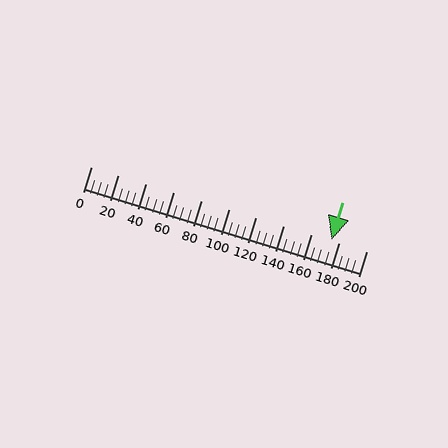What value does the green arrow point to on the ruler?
The green arrow points to approximately 175.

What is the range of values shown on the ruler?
The ruler shows values from 0 to 200.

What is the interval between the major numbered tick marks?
The major tick marks are spaced 20 units apart.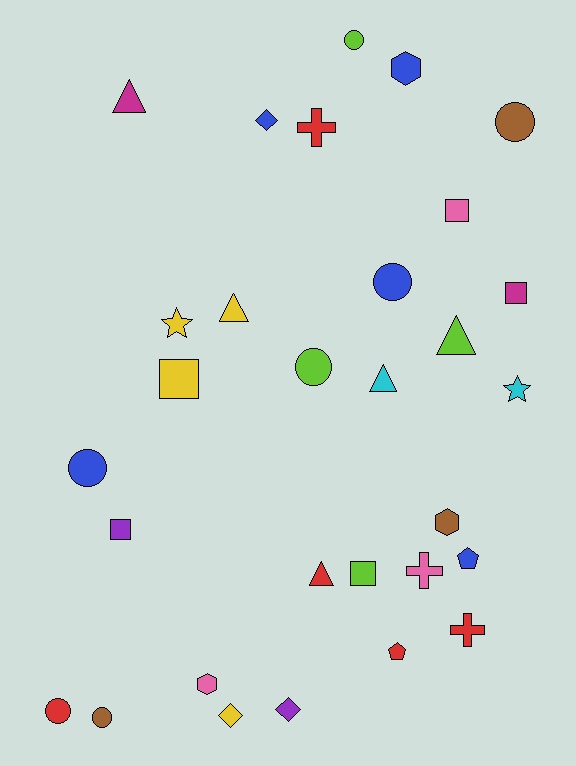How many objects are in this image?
There are 30 objects.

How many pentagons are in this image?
There are 2 pentagons.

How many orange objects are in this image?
There are no orange objects.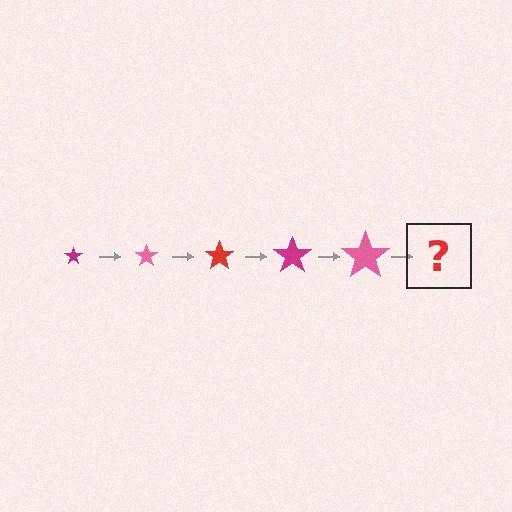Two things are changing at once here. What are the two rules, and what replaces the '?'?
The two rules are that the star grows larger each step and the color cycles through magenta, pink, and red. The '?' should be a red star, larger than the previous one.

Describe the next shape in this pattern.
It should be a red star, larger than the previous one.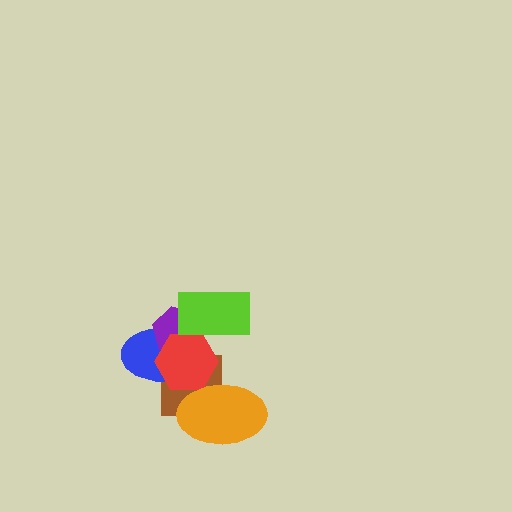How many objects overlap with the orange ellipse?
2 objects overlap with the orange ellipse.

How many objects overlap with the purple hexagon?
3 objects overlap with the purple hexagon.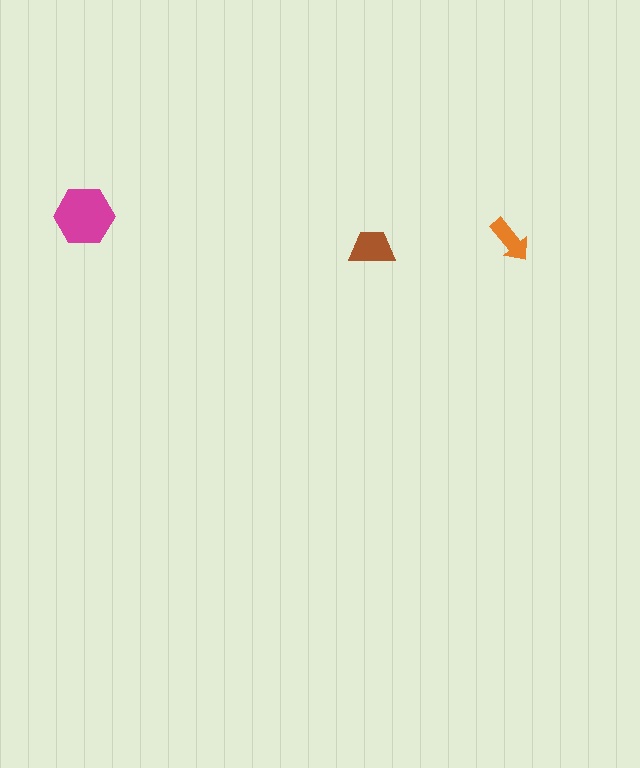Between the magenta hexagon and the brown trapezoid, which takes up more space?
The magenta hexagon.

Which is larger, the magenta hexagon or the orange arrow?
The magenta hexagon.